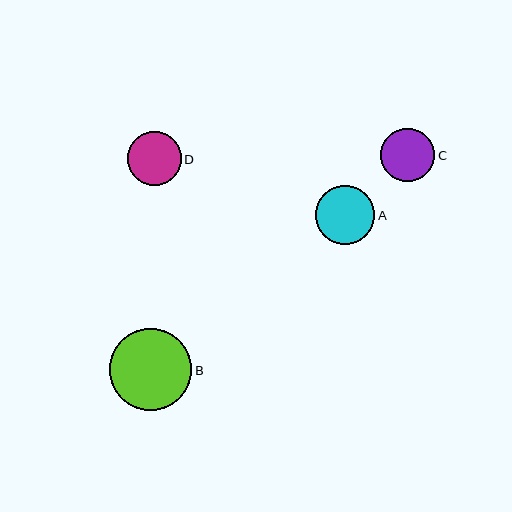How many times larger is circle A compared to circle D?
Circle A is approximately 1.1 times the size of circle D.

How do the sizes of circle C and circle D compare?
Circle C and circle D are approximately the same size.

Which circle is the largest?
Circle B is the largest with a size of approximately 82 pixels.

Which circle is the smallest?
Circle D is the smallest with a size of approximately 54 pixels.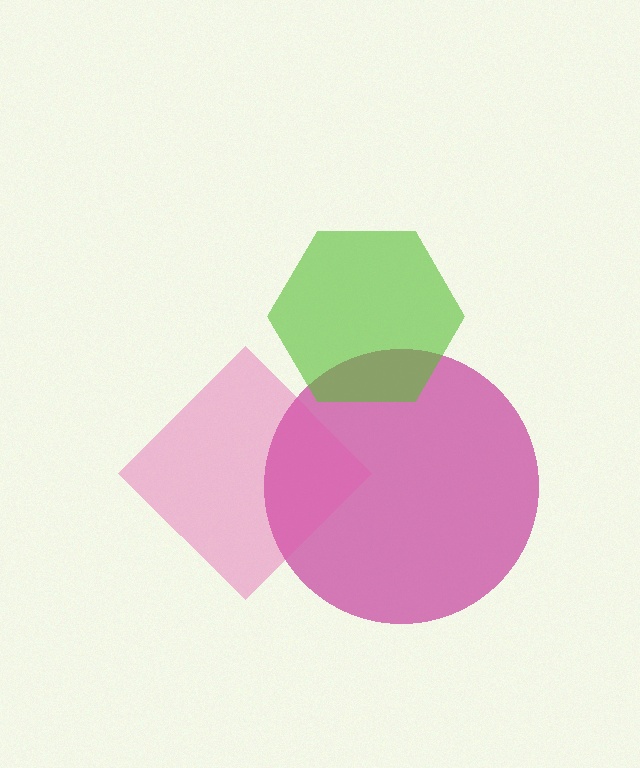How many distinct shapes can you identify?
There are 3 distinct shapes: a magenta circle, a lime hexagon, a pink diamond.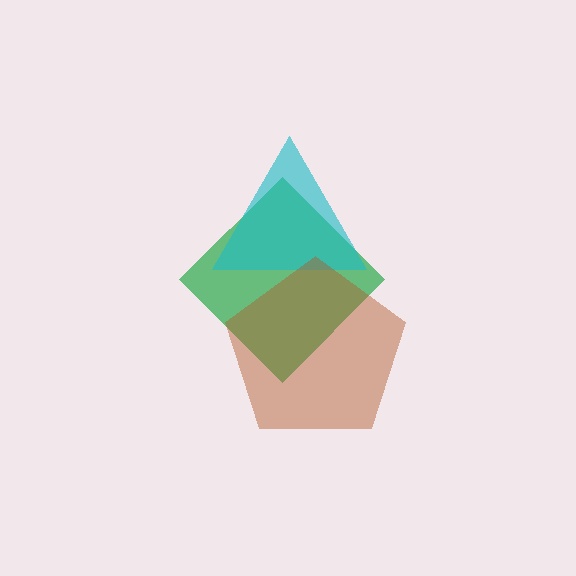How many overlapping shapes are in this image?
There are 3 overlapping shapes in the image.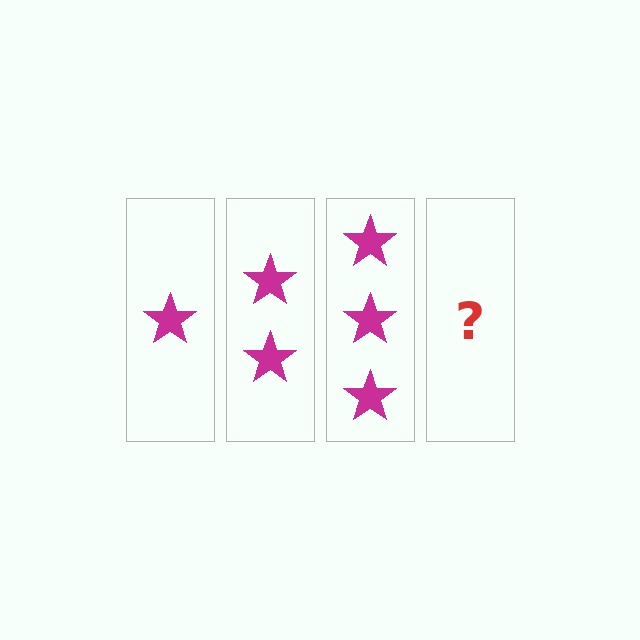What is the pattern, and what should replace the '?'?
The pattern is that each step adds one more star. The '?' should be 4 stars.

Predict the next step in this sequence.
The next step is 4 stars.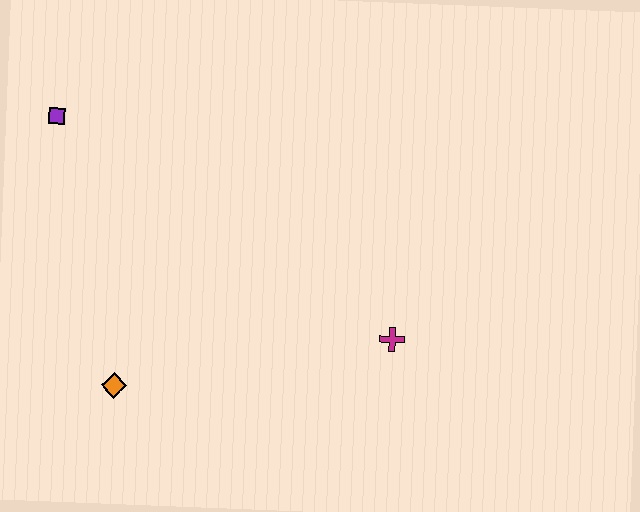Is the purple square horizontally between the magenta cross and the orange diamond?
No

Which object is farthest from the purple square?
The magenta cross is farthest from the purple square.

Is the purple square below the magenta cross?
No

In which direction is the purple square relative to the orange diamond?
The purple square is above the orange diamond.